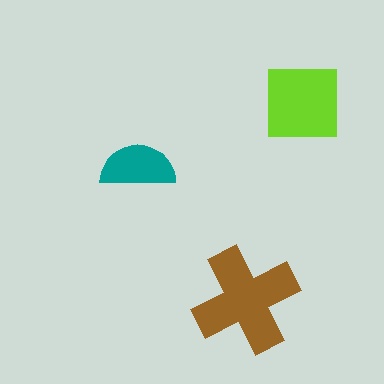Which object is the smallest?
The teal semicircle.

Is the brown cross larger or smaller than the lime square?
Larger.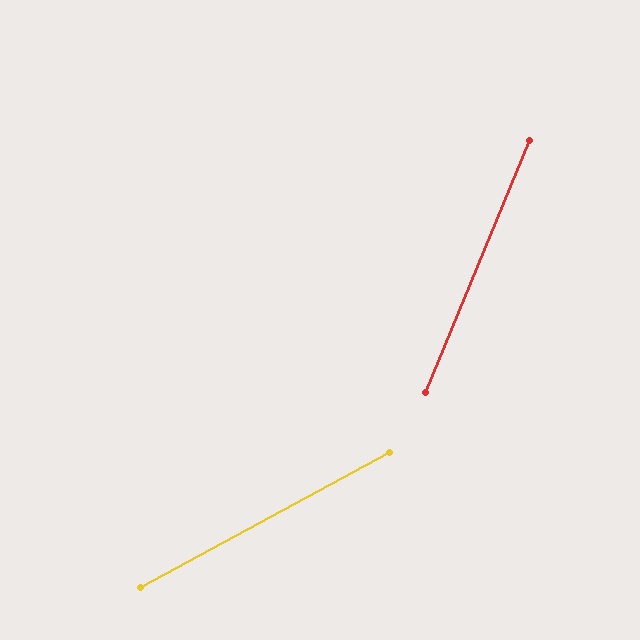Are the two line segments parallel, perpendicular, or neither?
Neither parallel nor perpendicular — they differ by about 39°.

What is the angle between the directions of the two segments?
Approximately 39 degrees.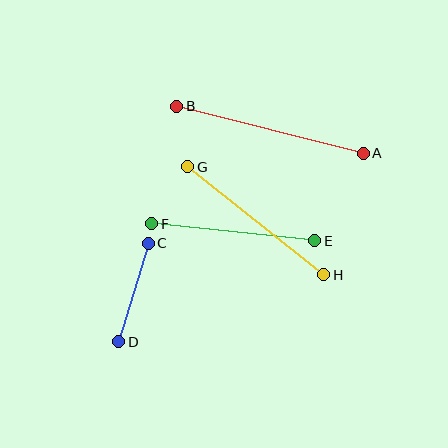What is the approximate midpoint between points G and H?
The midpoint is at approximately (256, 221) pixels.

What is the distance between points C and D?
The distance is approximately 103 pixels.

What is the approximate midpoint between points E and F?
The midpoint is at approximately (233, 232) pixels.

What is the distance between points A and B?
The distance is approximately 193 pixels.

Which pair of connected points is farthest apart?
Points A and B are farthest apart.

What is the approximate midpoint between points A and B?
The midpoint is at approximately (270, 130) pixels.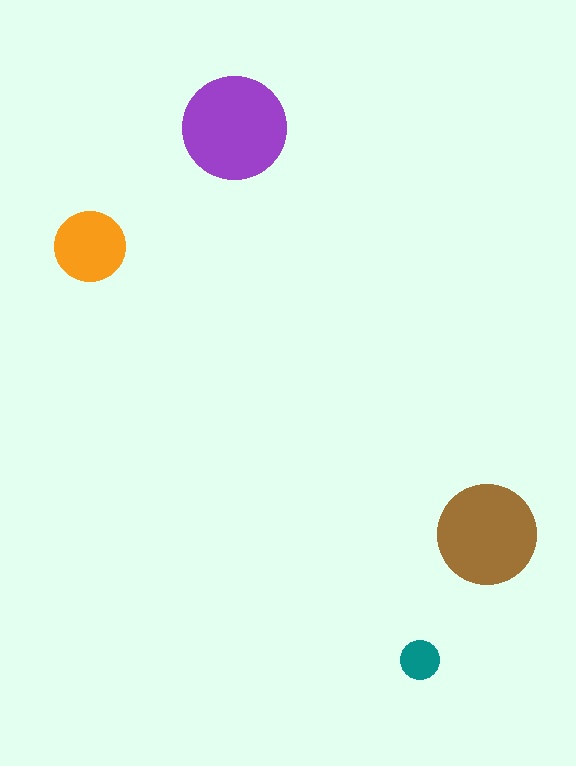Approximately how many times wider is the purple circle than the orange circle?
About 1.5 times wider.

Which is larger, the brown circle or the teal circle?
The brown one.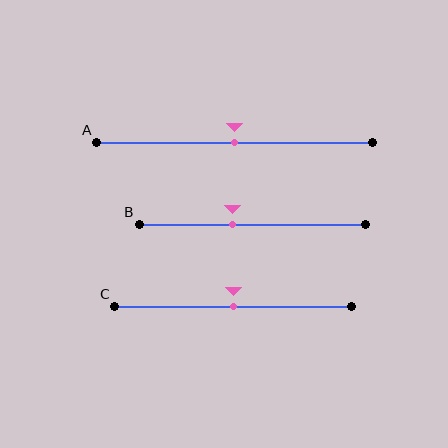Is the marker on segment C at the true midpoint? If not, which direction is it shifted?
Yes, the marker on segment C is at the true midpoint.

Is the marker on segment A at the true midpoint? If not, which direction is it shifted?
Yes, the marker on segment A is at the true midpoint.